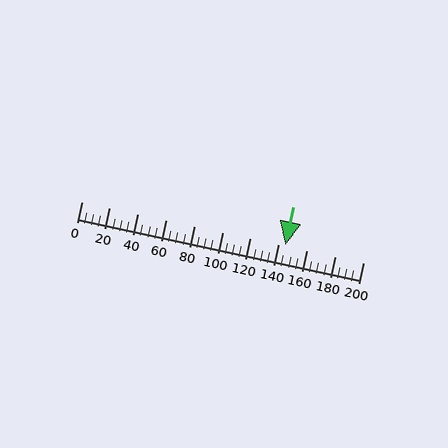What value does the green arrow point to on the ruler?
The green arrow points to approximately 145.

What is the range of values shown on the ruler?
The ruler shows values from 0 to 200.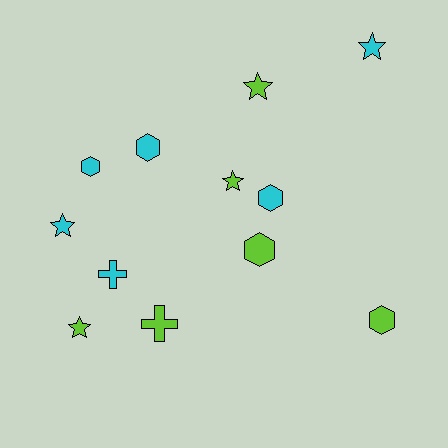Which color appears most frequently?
Lime, with 6 objects.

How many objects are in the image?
There are 12 objects.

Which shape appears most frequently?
Hexagon, with 5 objects.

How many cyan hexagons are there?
There are 3 cyan hexagons.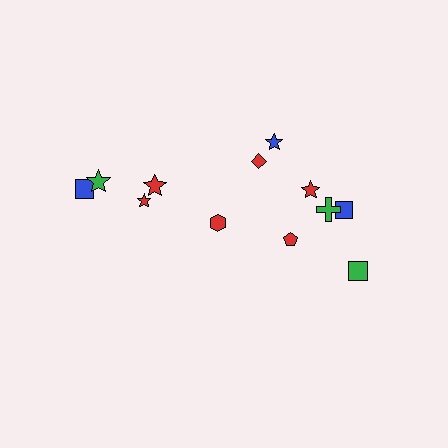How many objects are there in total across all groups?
There are 12 objects.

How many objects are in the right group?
There are 8 objects.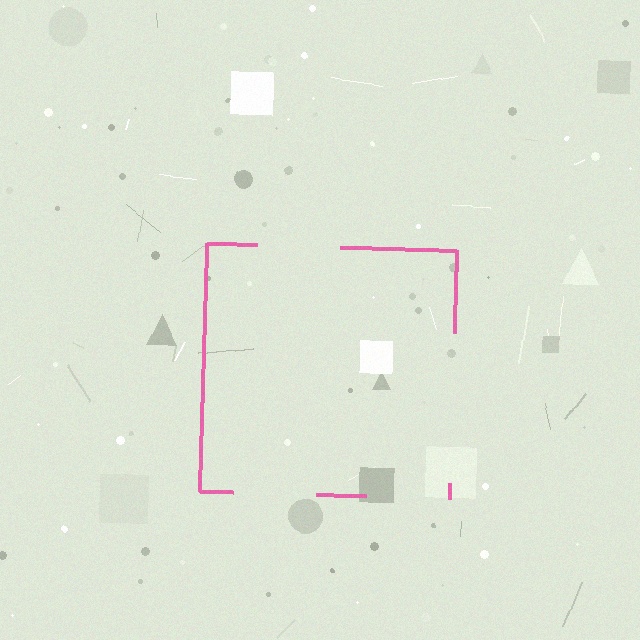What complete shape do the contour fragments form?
The contour fragments form a square.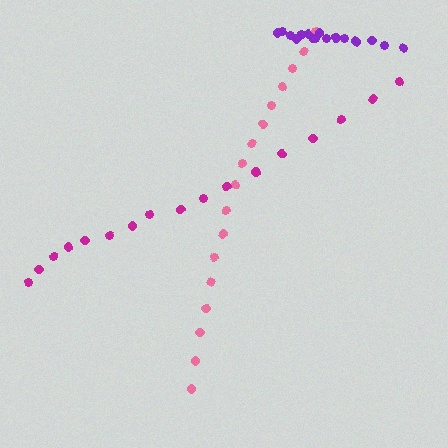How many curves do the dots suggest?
There are 3 distinct paths.